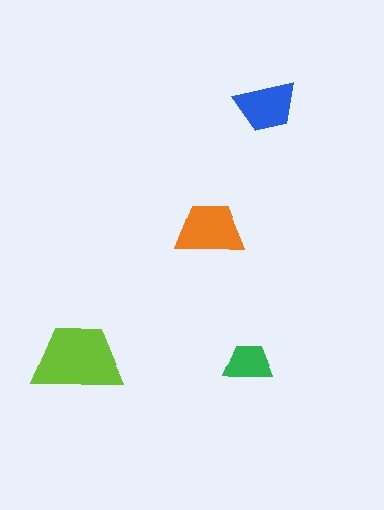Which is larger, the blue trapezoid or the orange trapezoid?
The orange one.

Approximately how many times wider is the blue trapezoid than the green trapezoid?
About 1.5 times wider.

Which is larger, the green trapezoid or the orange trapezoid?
The orange one.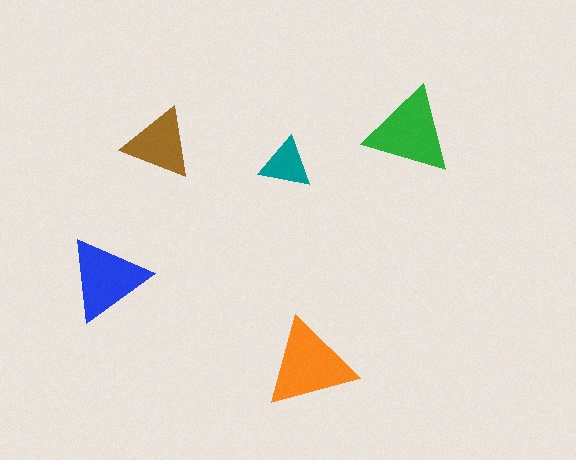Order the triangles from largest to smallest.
the orange one, the green one, the blue one, the brown one, the teal one.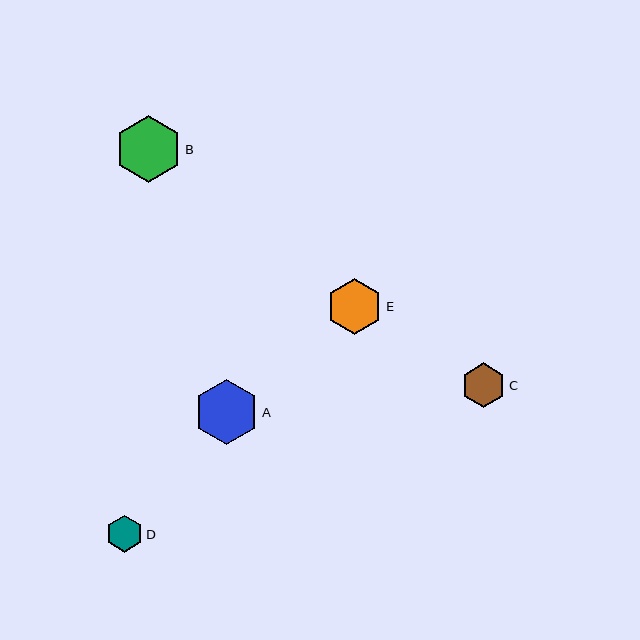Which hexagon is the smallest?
Hexagon D is the smallest with a size of approximately 37 pixels.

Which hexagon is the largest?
Hexagon B is the largest with a size of approximately 67 pixels.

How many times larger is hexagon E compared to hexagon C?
Hexagon E is approximately 1.2 times the size of hexagon C.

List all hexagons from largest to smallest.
From largest to smallest: B, A, E, C, D.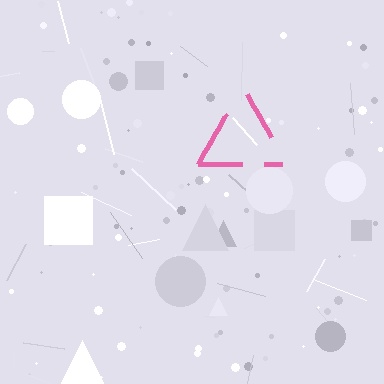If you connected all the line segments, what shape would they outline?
They would outline a triangle.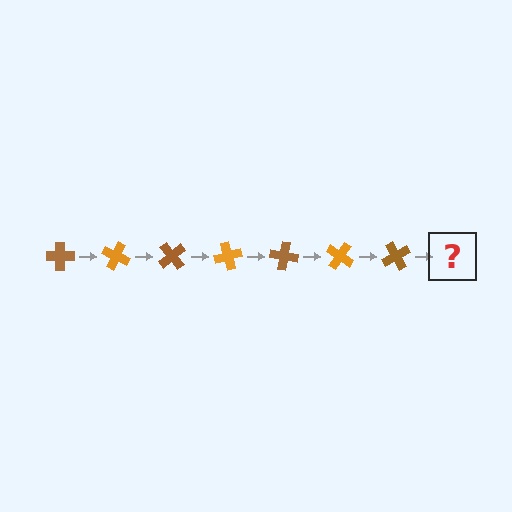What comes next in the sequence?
The next element should be an orange cross, rotated 175 degrees from the start.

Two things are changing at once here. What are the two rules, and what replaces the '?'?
The two rules are that it rotates 25 degrees each step and the color cycles through brown and orange. The '?' should be an orange cross, rotated 175 degrees from the start.